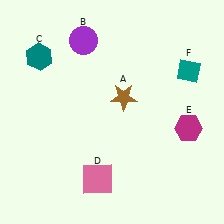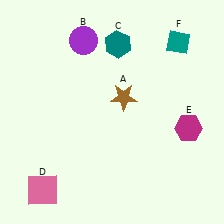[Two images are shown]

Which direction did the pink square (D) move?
The pink square (D) moved left.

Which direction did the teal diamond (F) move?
The teal diamond (F) moved up.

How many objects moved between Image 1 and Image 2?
3 objects moved between the two images.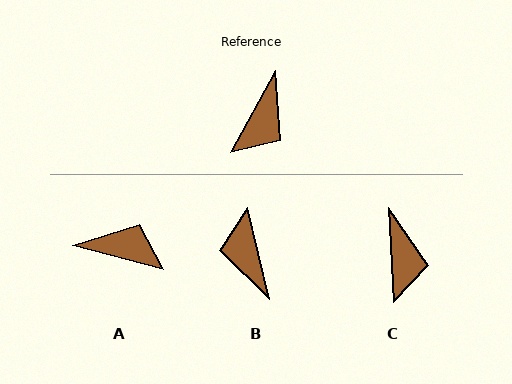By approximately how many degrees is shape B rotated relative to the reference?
Approximately 138 degrees clockwise.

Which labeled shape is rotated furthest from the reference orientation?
B, about 138 degrees away.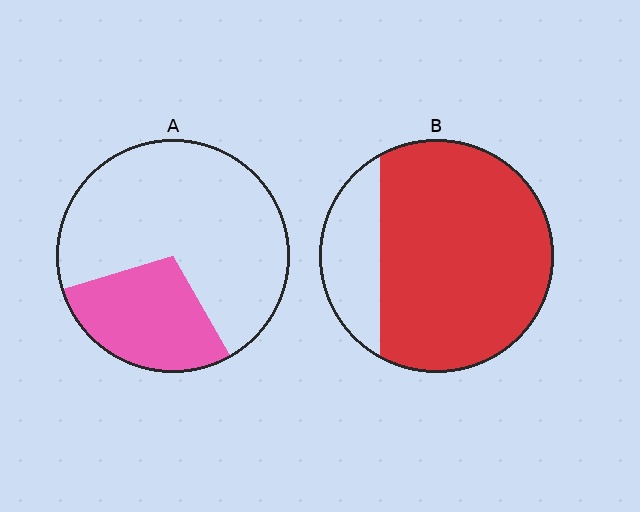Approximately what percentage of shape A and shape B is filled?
A is approximately 30% and B is approximately 80%.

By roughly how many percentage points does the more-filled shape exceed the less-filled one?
By roughly 50 percentage points (B over A).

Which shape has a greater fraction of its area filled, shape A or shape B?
Shape B.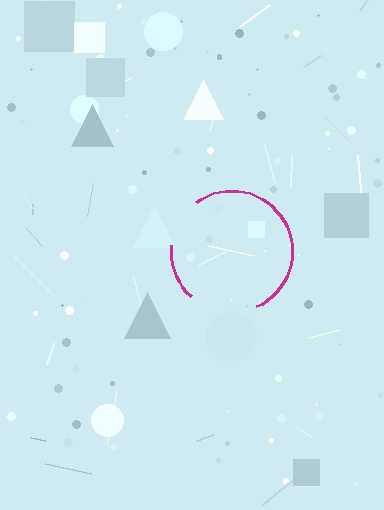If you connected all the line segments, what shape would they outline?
They would outline a circle.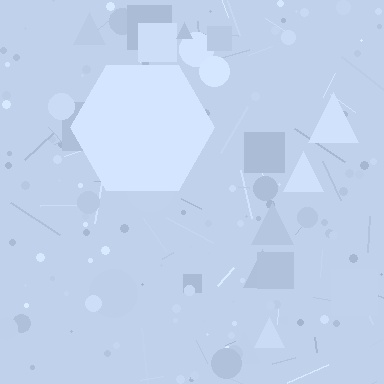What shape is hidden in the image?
A hexagon is hidden in the image.